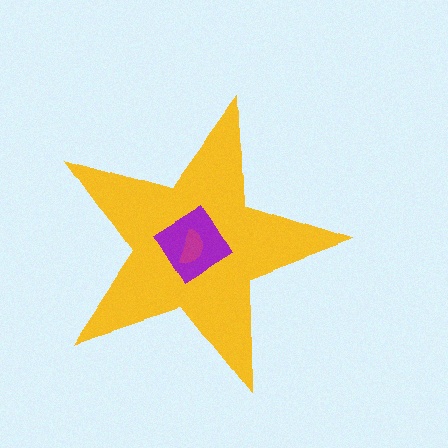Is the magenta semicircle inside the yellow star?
Yes.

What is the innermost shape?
The magenta semicircle.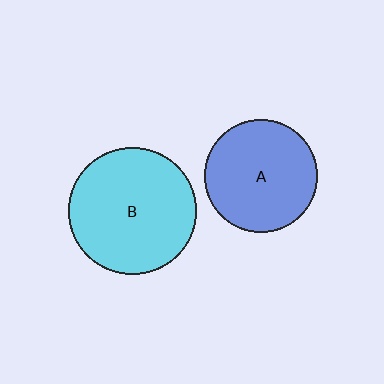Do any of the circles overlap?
No, none of the circles overlap.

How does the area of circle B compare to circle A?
Approximately 1.3 times.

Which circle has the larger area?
Circle B (cyan).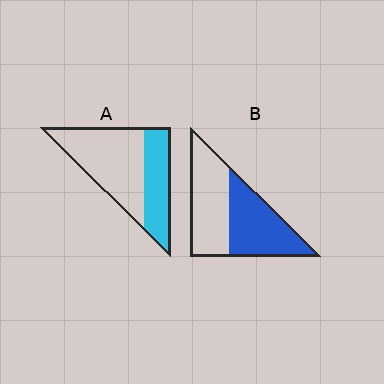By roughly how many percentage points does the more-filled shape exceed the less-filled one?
By roughly 15 percentage points (B over A).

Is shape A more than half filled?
No.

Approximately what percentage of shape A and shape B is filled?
A is approximately 35% and B is approximately 50%.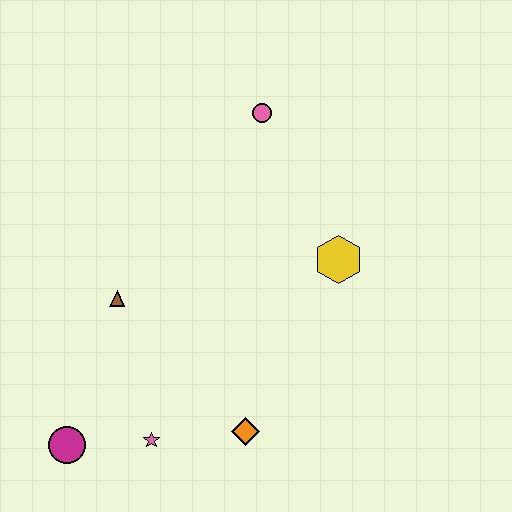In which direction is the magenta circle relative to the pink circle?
The magenta circle is below the pink circle.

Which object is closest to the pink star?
The magenta circle is closest to the pink star.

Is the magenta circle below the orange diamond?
Yes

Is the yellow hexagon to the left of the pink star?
No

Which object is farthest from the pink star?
The pink circle is farthest from the pink star.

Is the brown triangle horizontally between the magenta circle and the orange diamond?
Yes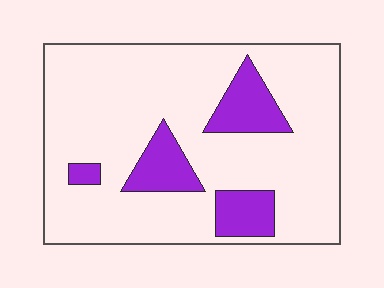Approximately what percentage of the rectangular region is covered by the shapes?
Approximately 15%.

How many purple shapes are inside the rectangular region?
4.